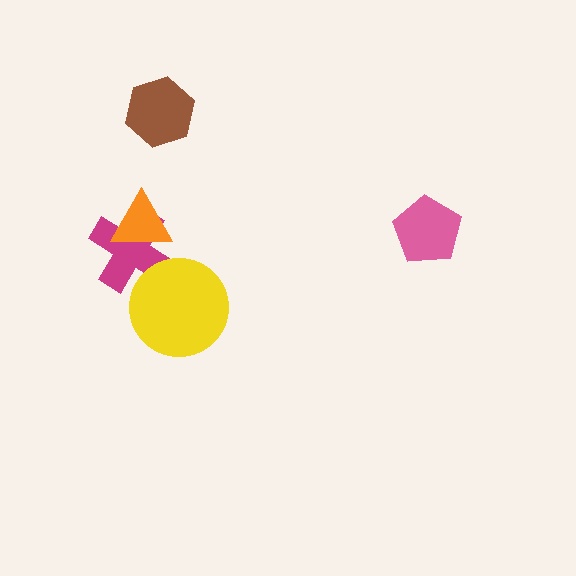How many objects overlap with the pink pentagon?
0 objects overlap with the pink pentagon.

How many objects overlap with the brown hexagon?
0 objects overlap with the brown hexagon.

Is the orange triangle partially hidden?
No, no other shape covers it.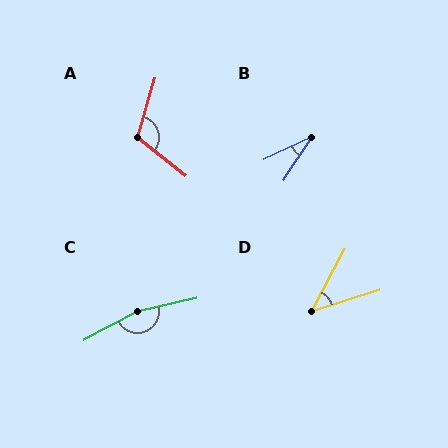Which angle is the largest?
C, at approximately 165 degrees.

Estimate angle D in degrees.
Approximately 44 degrees.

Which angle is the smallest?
B, at approximately 31 degrees.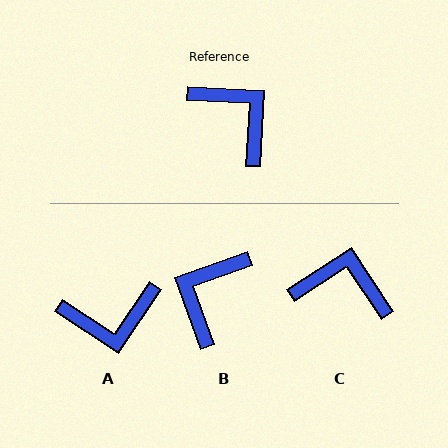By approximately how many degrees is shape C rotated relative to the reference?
Approximately 36 degrees counter-clockwise.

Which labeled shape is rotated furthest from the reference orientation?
A, about 121 degrees away.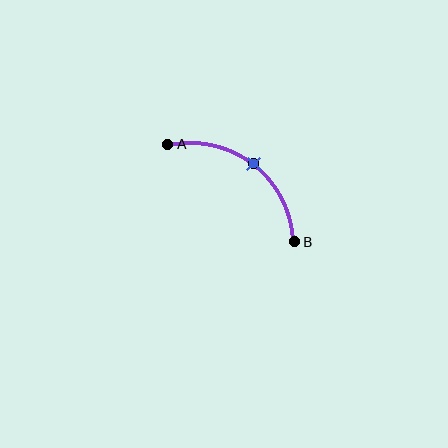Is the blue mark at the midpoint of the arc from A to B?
Yes. The blue mark lies on the arc at equal arc-length from both A and B — it is the arc midpoint.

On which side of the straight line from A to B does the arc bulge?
The arc bulges above and to the right of the straight line connecting A and B.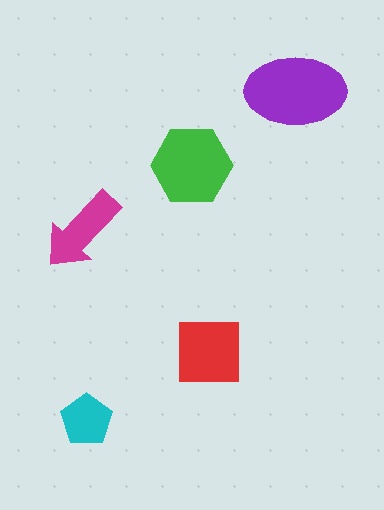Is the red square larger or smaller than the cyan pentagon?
Larger.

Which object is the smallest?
The cyan pentagon.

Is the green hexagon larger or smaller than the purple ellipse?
Smaller.